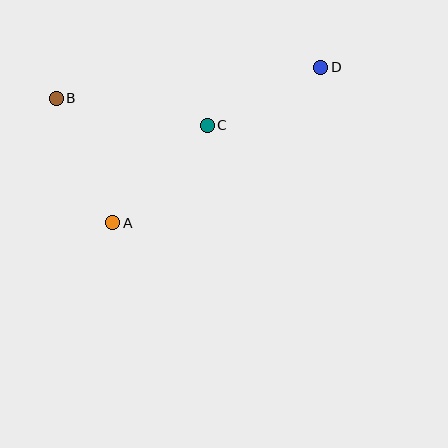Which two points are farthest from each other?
Points B and D are farthest from each other.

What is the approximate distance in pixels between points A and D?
The distance between A and D is approximately 260 pixels.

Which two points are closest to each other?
Points C and D are closest to each other.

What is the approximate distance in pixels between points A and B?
The distance between A and B is approximately 137 pixels.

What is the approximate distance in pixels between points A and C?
The distance between A and C is approximately 136 pixels.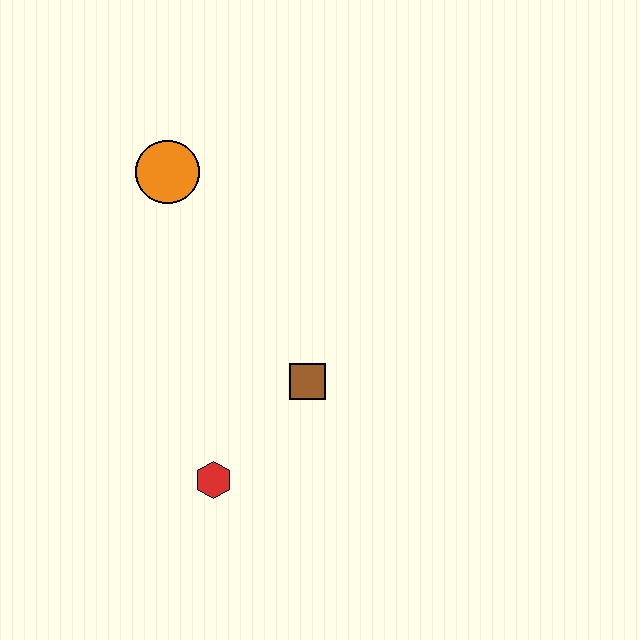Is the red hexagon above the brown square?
No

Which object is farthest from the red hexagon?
The orange circle is farthest from the red hexagon.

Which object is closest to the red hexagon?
The brown square is closest to the red hexagon.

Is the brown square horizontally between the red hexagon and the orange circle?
No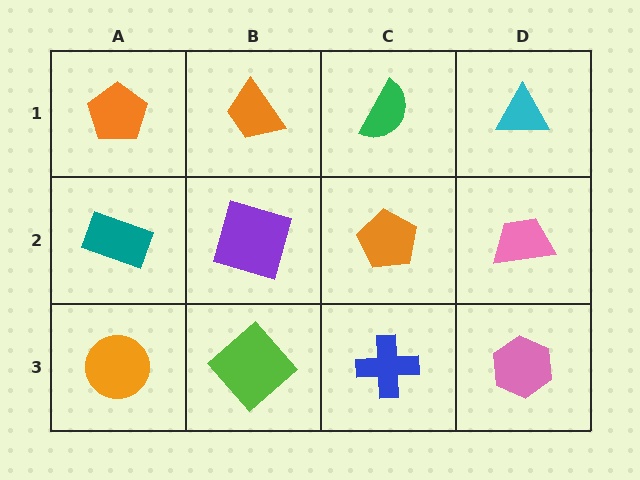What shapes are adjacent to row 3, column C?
An orange pentagon (row 2, column C), a lime diamond (row 3, column B), a pink hexagon (row 3, column D).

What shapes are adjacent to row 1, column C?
An orange pentagon (row 2, column C), an orange trapezoid (row 1, column B), a cyan triangle (row 1, column D).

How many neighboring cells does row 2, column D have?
3.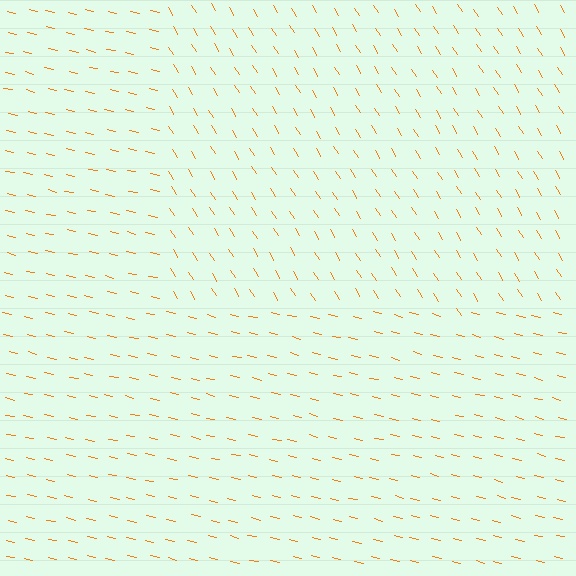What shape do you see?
I see a rectangle.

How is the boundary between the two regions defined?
The boundary is defined purely by a change in line orientation (approximately 45 degrees difference). All lines are the same color and thickness.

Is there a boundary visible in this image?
Yes, there is a texture boundary formed by a change in line orientation.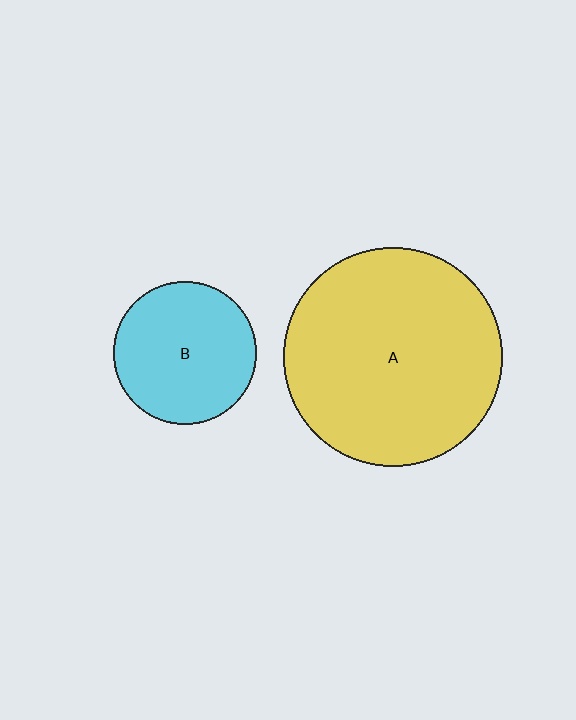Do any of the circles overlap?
No, none of the circles overlap.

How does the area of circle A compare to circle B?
Approximately 2.3 times.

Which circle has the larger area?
Circle A (yellow).